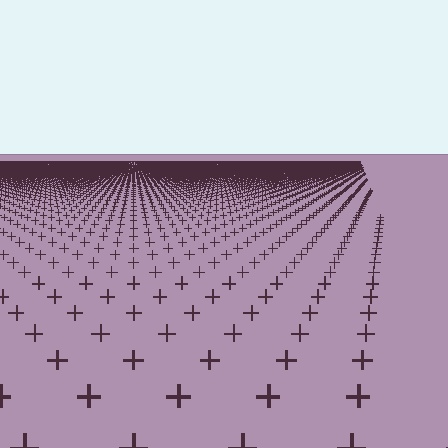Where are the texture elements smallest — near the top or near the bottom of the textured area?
Near the top.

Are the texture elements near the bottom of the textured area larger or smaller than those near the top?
Larger. Near the bottom, elements are closer to the viewer and appear at a bigger on-screen size.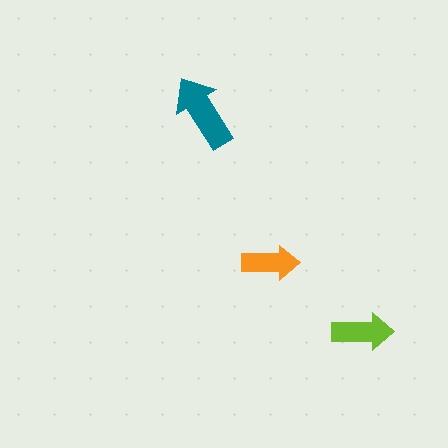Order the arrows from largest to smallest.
the teal one, the lime one, the orange one.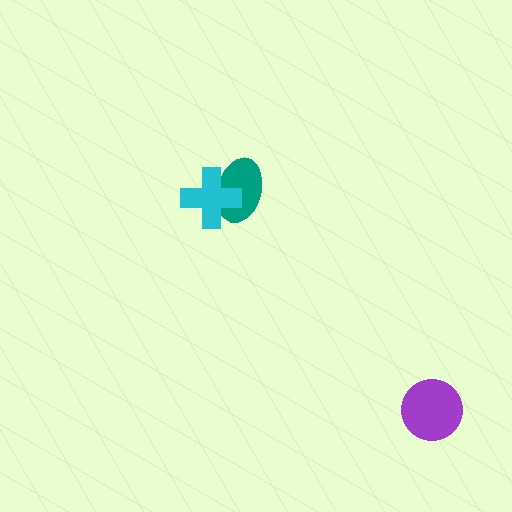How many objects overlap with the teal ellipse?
1 object overlaps with the teal ellipse.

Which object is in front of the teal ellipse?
The cyan cross is in front of the teal ellipse.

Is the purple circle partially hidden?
No, no other shape covers it.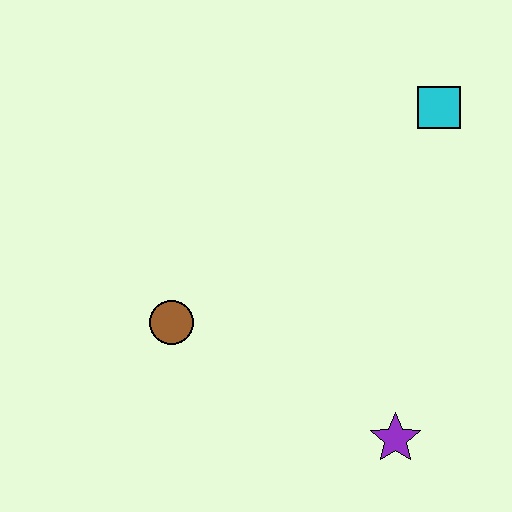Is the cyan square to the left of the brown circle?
No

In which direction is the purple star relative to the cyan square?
The purple star is below the cyan square.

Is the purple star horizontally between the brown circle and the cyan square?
Yes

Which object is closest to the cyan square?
The purple star is closest to the cyan square.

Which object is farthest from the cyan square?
The brown circle is farthest from the cyan square.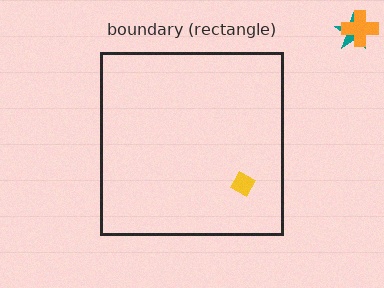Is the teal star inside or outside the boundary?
Outside.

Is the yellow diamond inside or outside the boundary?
Inside.